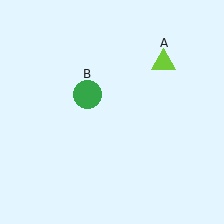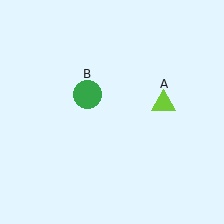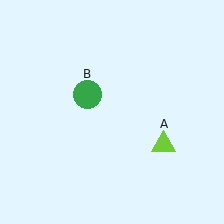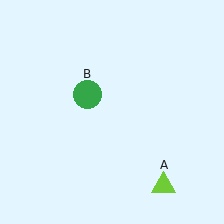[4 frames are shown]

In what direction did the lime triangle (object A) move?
The lime triangle (object A) moved down.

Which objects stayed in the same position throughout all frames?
Green circle (object B) remained stationary.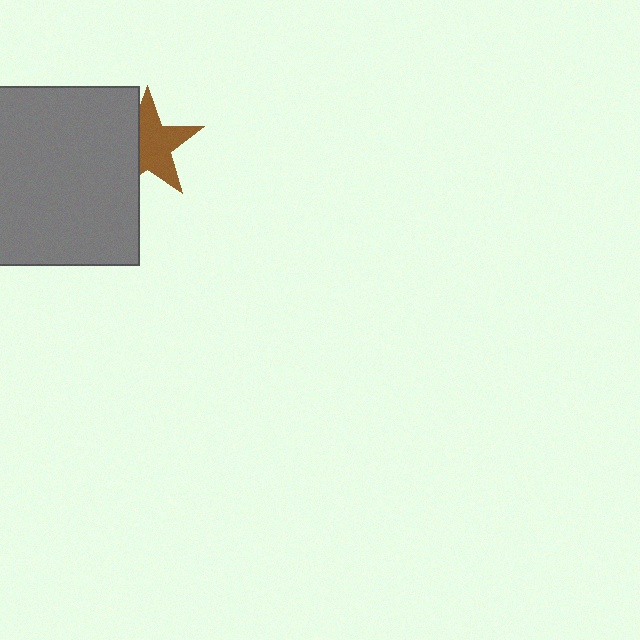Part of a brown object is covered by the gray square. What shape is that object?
It is a star.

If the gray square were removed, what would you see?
You would see the complete brown star.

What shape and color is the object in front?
The object in front is a gray square.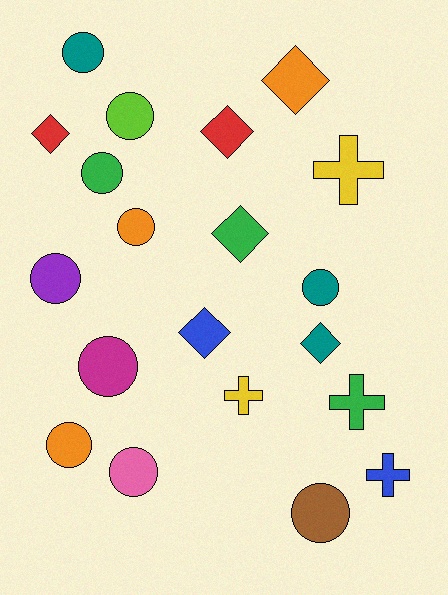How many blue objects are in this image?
There are 2 blue objects.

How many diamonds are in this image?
There are 6 diamonds.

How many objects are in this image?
There are 20 objects.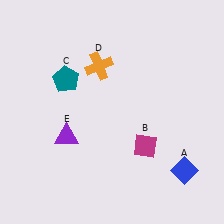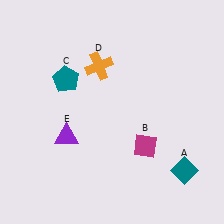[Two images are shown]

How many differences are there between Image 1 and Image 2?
There is 1 difference between the two images.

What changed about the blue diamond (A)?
In Image 1, A is blue. In Image 2, it changed to teal.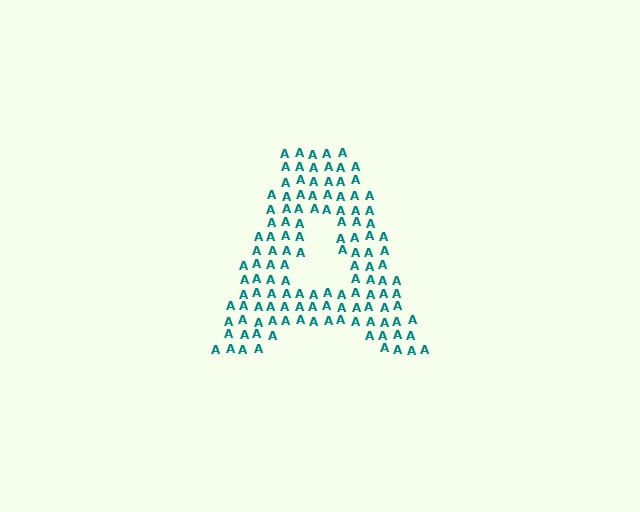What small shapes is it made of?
It is made of small letter A's.